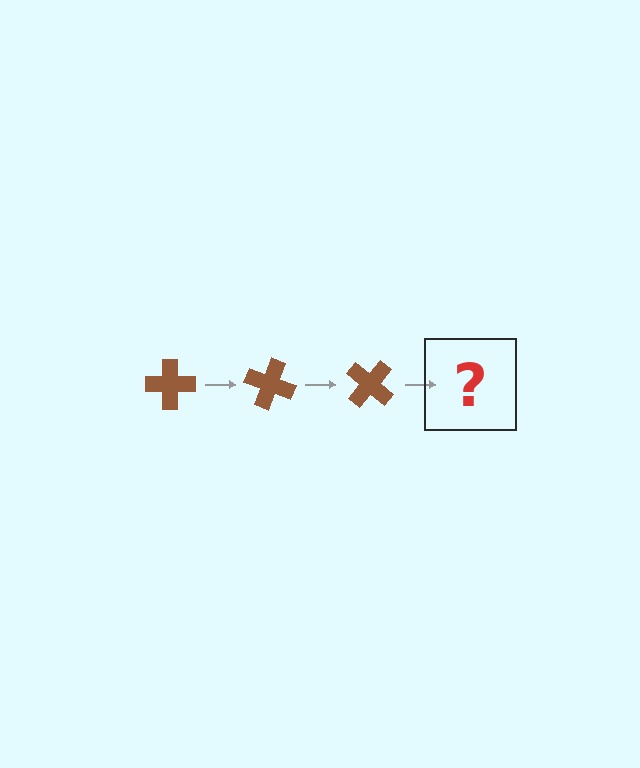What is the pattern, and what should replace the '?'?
The pattern is that the cross rotates 20 degrees each step. The '?' should be a brown cross rotated 60 degrees.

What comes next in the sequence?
The next element should be a brown cross rotated 60 degrees.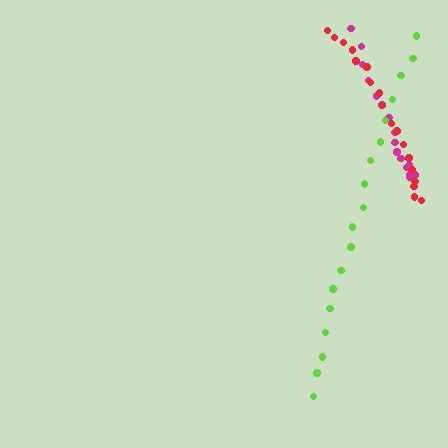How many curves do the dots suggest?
There are 3 distinct paths.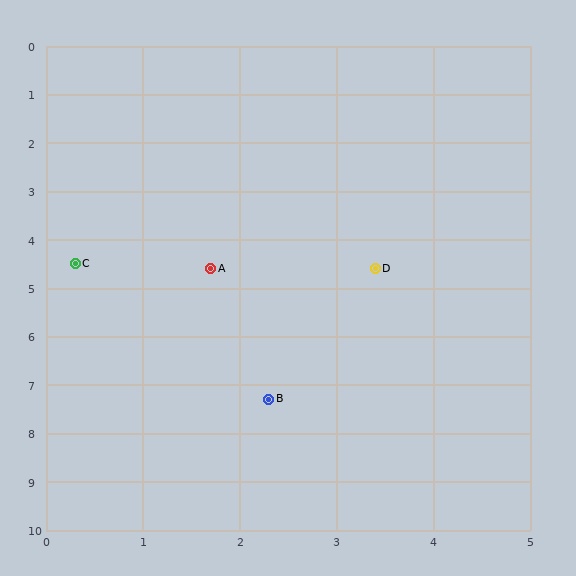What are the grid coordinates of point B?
Point B is at approximately (2.3, 7.3).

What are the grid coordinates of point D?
Point D is at approximately (3.4, 4.6).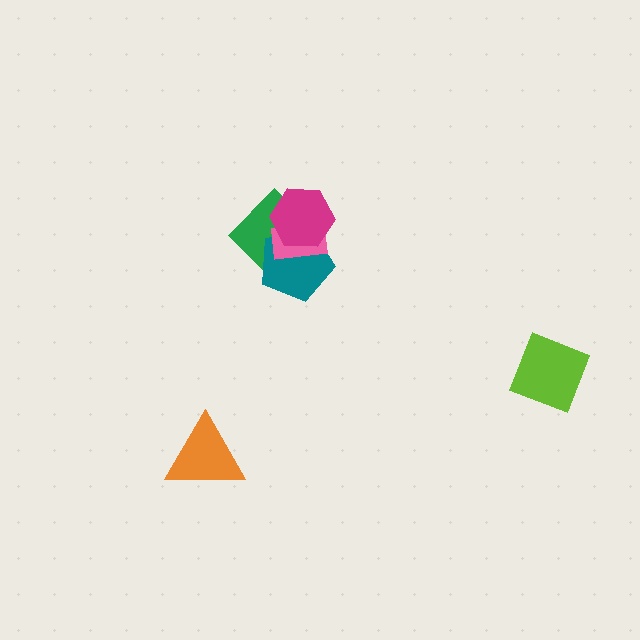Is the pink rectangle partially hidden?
Yes, it is partially covered by another shape.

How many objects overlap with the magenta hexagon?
3 objects overlap with the magenta hexagon.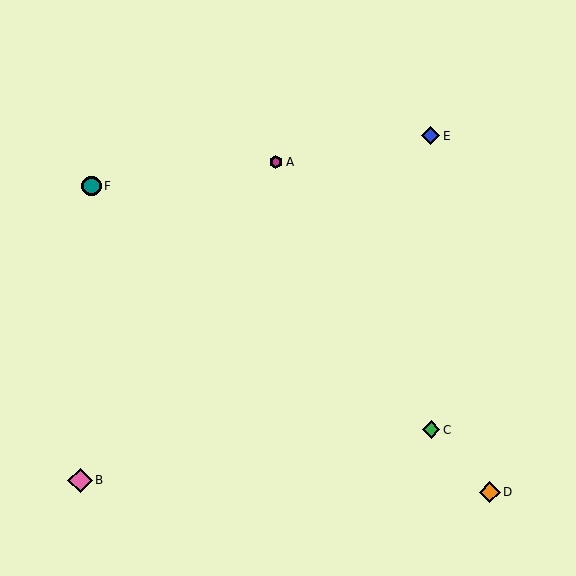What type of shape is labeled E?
Shape E is a blue diamond.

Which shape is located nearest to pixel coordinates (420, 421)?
The green diamond (labeled C) at (431, 430) is nearest to that location.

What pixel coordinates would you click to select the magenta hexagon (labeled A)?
Click at (276, 162) to select the magenta hexagon A.